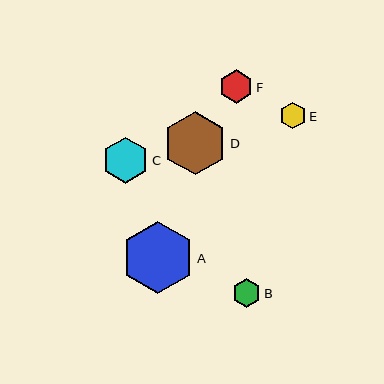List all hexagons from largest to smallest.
From largest to smallest: A, D, C, F, B, E.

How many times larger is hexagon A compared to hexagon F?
Hexagon A is approximately 2.2 times the size of hexagon F.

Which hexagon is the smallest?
Hexagon E is the smallest with a size of approximately 26 pixels.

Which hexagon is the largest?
Hexagon A is the largest with a size of approximately 72 pixels.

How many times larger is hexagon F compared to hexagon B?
Hexagon F is approximately 1.2 times the size of hexagon B.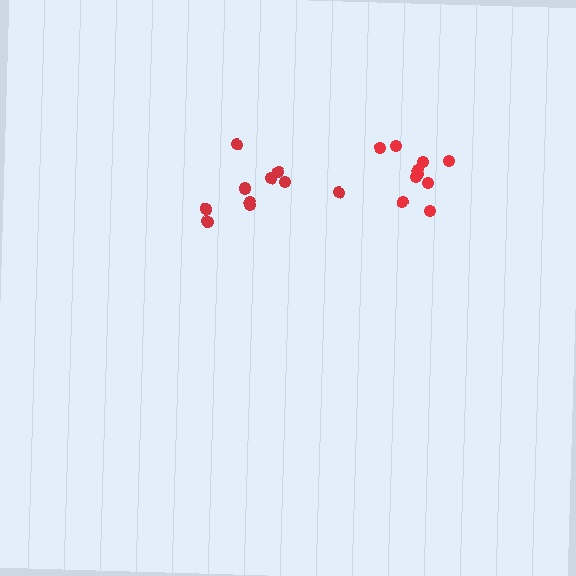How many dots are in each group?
Group 1: 10 dots, Group 2: 10 dots (20 total).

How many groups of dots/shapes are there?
There are 2 groups.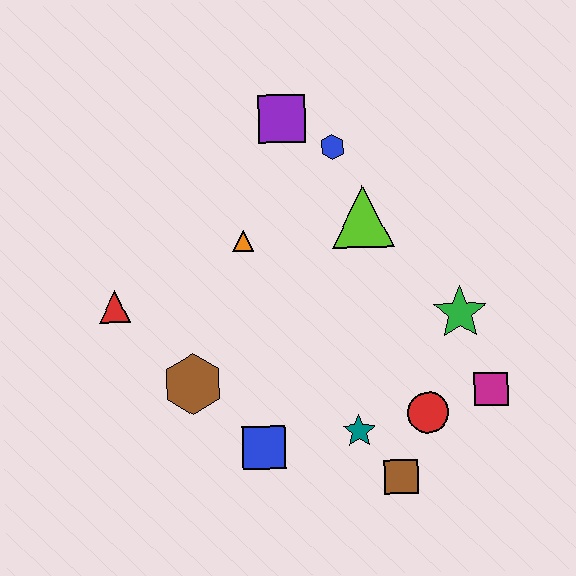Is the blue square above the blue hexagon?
No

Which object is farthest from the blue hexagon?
The brown square is farthest from the blue hexagon.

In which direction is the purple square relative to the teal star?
The purple square is above the teal star.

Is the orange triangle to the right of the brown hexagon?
Yes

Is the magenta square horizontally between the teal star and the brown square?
No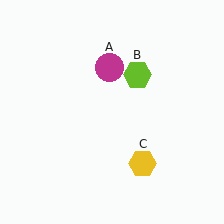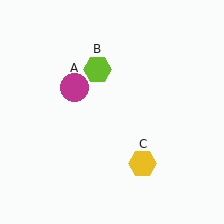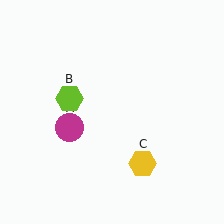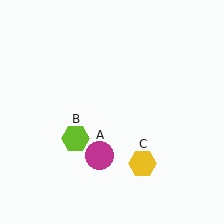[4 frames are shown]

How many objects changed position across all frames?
2 objects changed position: magenta circle (object A), lime hexagon (object B).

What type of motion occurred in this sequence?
The magenta circle (object A), lime hexagon (object B) rotated counterclockwise around the center of the scene.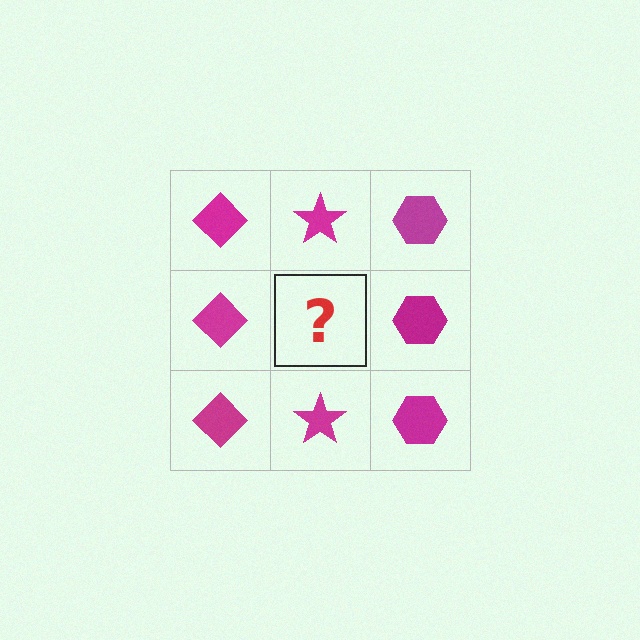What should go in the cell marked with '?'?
The missing cell should contain a magenta star.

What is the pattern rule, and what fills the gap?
The rule is that each column has a consistent shape. The gap should be filled with a magenta star.